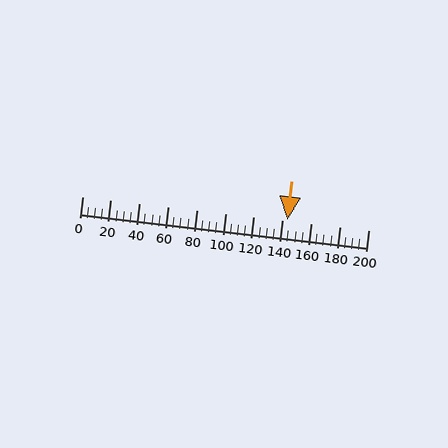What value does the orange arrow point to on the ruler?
The orange arrow points to approximately 144.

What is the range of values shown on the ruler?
The ruler shows values from 0 to 200.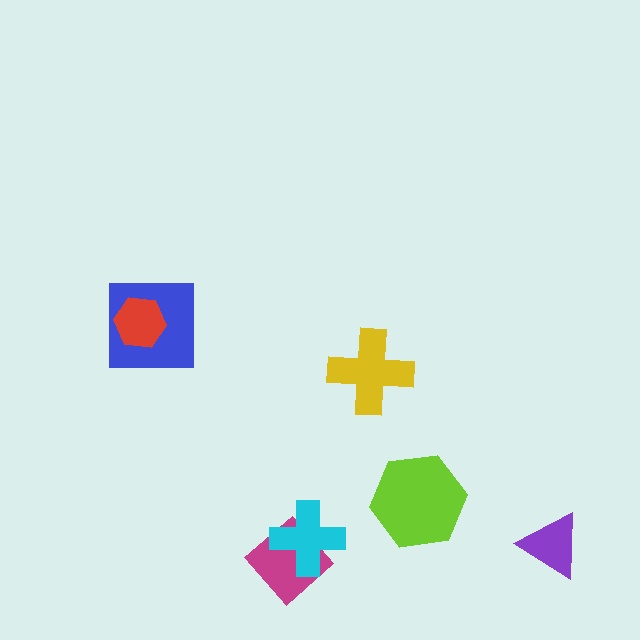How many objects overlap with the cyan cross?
1 object overlaps with the cyan cross.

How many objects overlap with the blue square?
1 object overlaps with the blue square.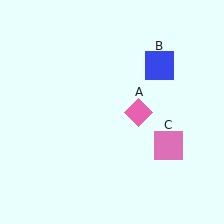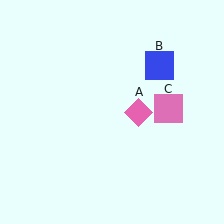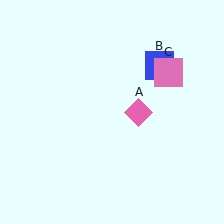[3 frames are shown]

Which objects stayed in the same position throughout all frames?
Pink diamond (object A) and blue square (object B) remained stationary.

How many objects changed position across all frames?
1 object changed position: pink square (object C).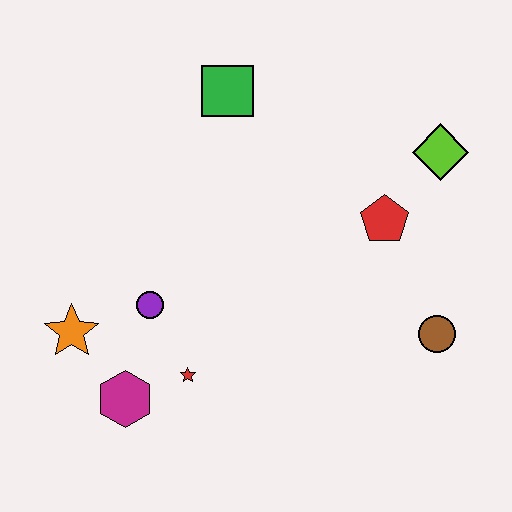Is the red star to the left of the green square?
Yes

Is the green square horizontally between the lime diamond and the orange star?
Yes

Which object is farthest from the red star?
The lime diamond is farthest from the red star.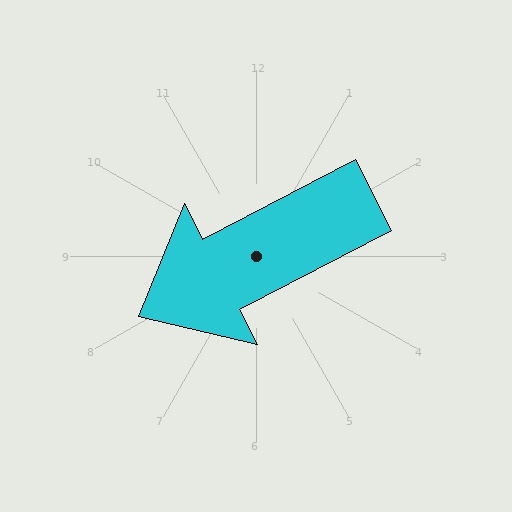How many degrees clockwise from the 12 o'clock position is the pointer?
Approximately 243 degrees.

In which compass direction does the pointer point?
Southwest.